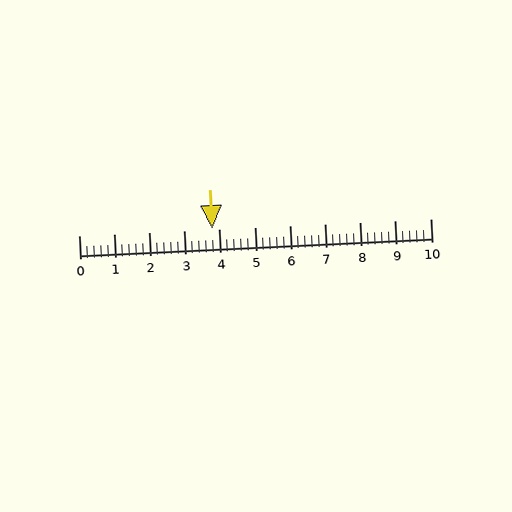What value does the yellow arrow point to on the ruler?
The yellow arrow points to approximately 3.8.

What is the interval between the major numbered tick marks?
The major tick marks are spaced 1 units apart.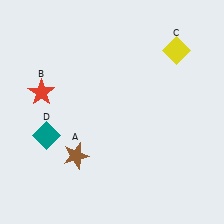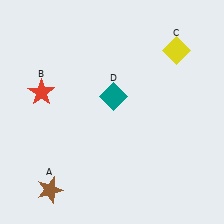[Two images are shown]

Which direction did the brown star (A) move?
The brown star (A) moved down.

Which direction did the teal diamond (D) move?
The teal diamond (D) moved right.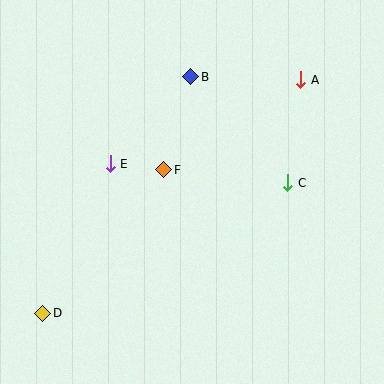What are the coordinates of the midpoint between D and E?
The midpoint between D and E is at (76, 238).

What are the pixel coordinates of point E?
Point E is at (110, 164).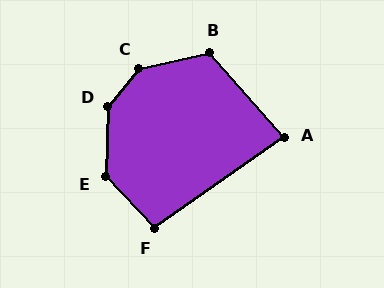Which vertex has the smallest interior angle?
A, at approximately 83 degrees.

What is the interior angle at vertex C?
Approximately 142 degrees (obtuse).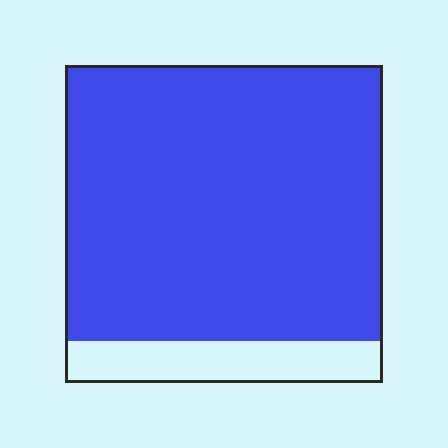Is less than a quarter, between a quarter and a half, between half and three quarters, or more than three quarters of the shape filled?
More than three quarters.